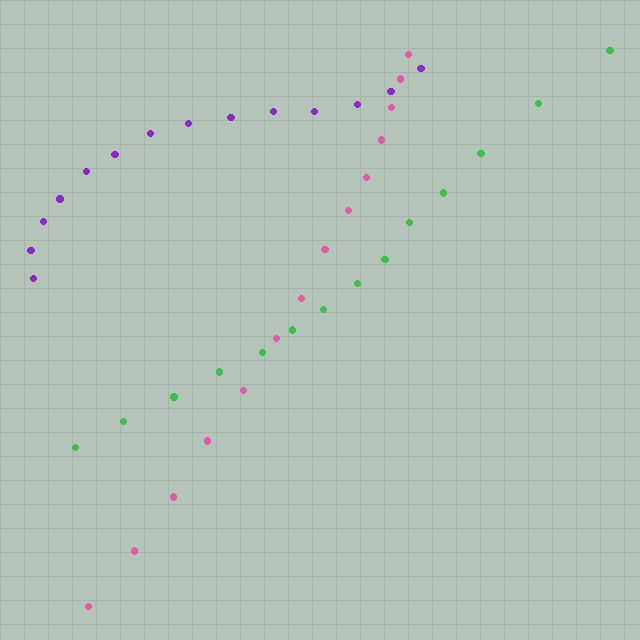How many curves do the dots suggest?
There are 3 distinct paths.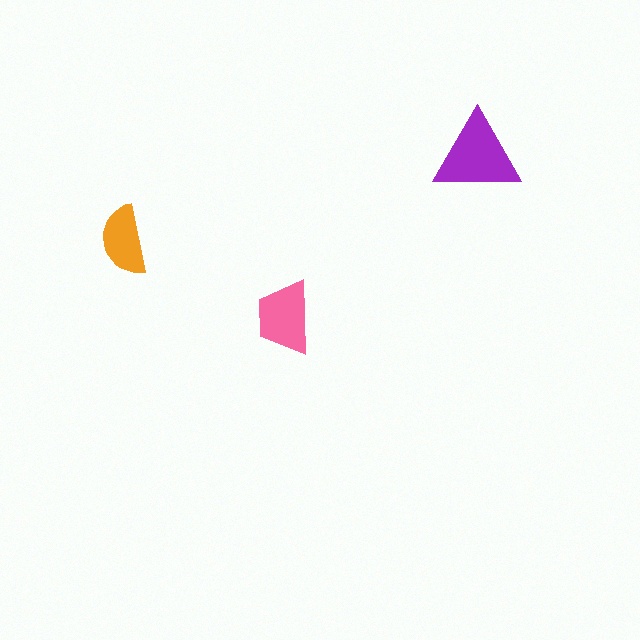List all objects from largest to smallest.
The purple triangle, the pink trapezoid, the orange semicircle.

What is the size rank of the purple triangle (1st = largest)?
1st.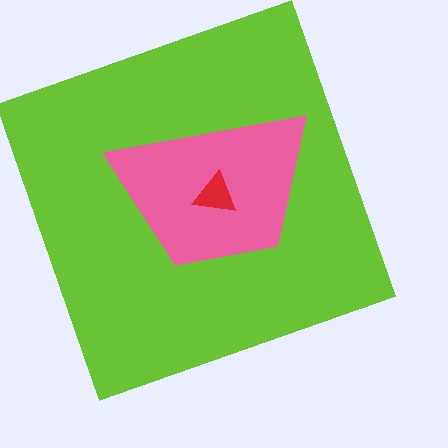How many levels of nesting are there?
3.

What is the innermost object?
The red triangle.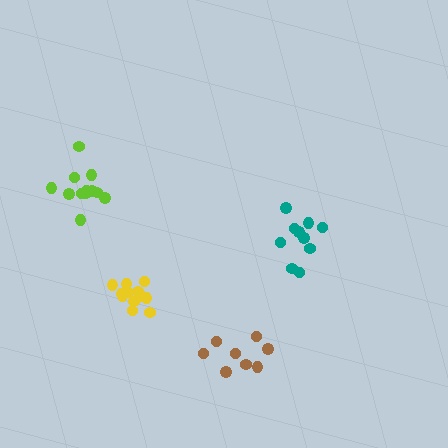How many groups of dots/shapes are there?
There are 4 groups.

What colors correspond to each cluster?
The clusters are colored: yellow, teal, lime, brown.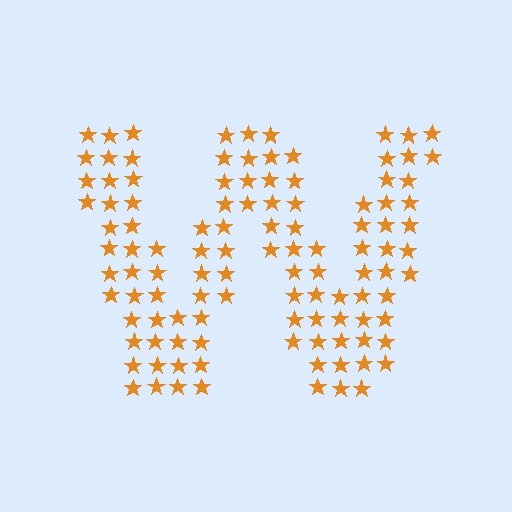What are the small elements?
The small elements are stars.